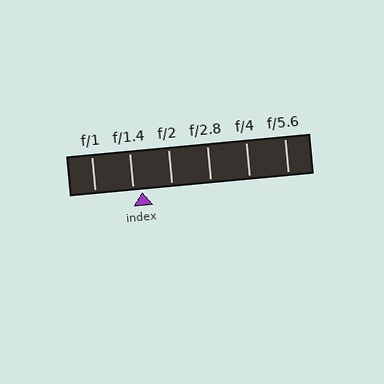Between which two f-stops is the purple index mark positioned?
The index mark is between f/1.4 and f/2.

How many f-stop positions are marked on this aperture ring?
There are 6 f-stop positions marked.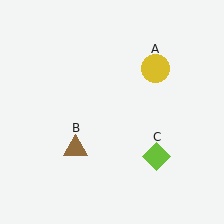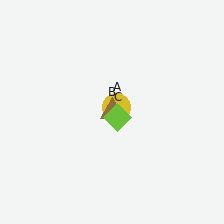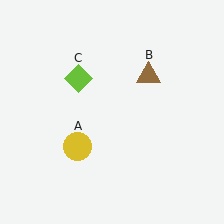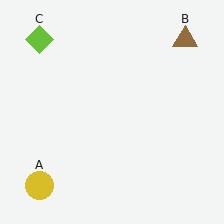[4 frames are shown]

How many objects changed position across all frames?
3 objects changed position: yellow circle (object A), brown triangle (object B), lime diamond (object C).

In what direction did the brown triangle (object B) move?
The brown triangle (object B) moved up and to the right.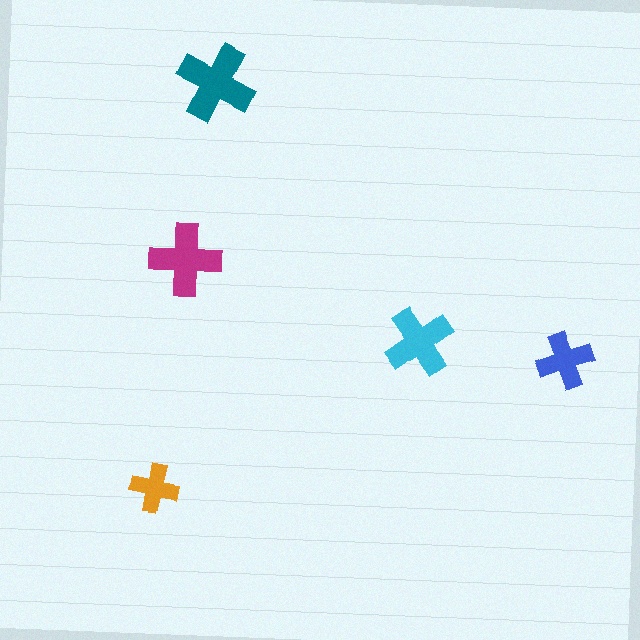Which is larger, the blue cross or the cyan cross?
The cyan one.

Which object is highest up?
The teal cross is topmost.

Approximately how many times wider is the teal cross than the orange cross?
About 1.5 times wider.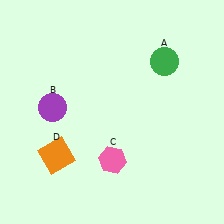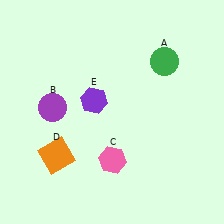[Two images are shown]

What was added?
A purple hexagon (E) was added in Image 2.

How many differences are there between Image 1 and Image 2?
There is 1 difference between the two images.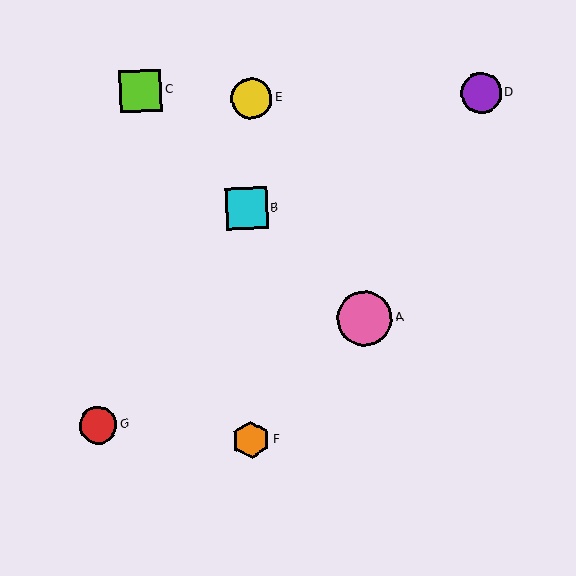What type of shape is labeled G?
Shape G is a red circle.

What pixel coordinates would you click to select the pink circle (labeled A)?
Click at (365, 319) to select the pink circle A.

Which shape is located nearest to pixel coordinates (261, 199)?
The cyan square (labeled B) at (247, 209) is nearest to that location.